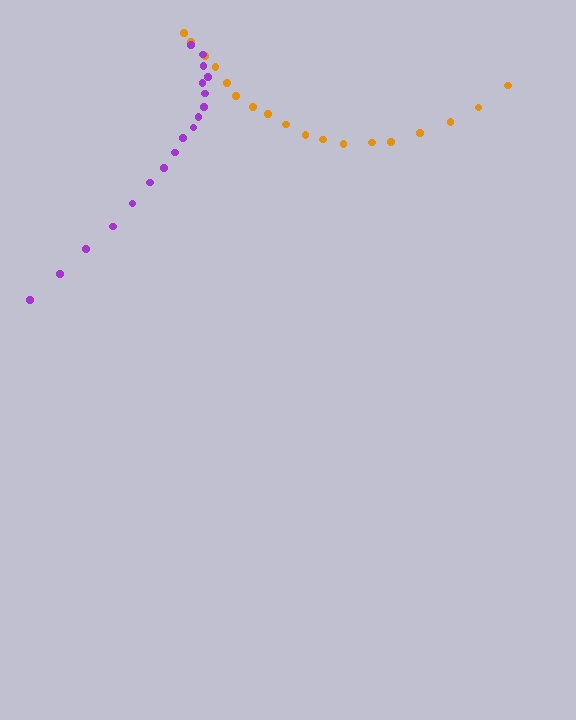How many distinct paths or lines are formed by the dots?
There are 2 distinct paths.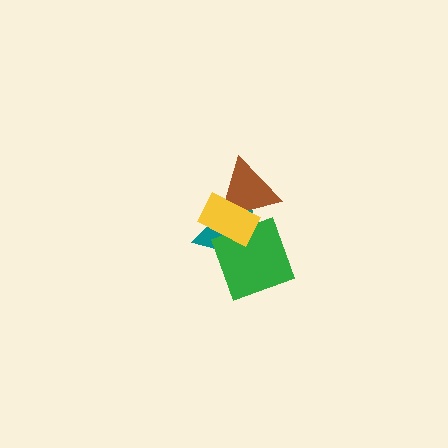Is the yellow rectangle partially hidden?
No, no other shape covers it.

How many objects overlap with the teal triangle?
3 objects overlap with the teal triangle.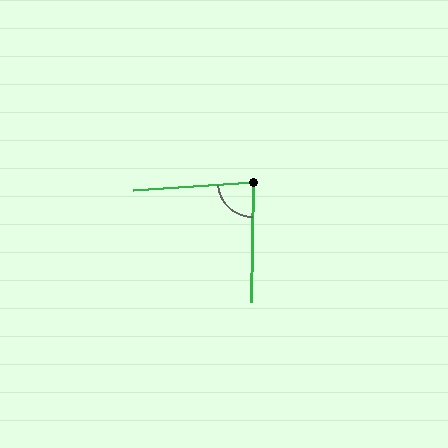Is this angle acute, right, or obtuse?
It is approximately a right angle.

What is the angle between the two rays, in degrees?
Approximately 85 degrees.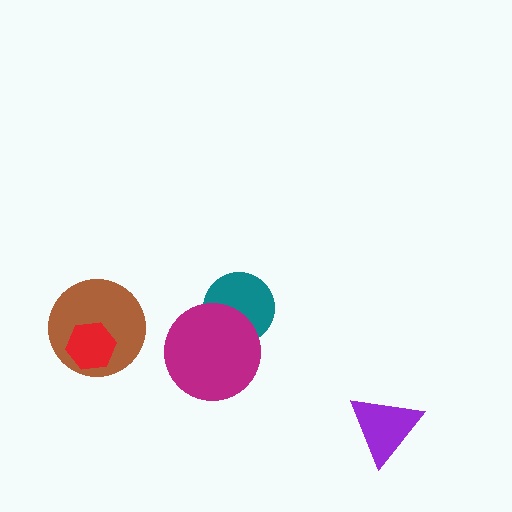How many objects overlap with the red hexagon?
1 object overlaps with the red hexagon.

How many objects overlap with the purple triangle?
0 objects overlap with the purple triangle.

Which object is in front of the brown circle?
The red hexagon is in front of the brown circle.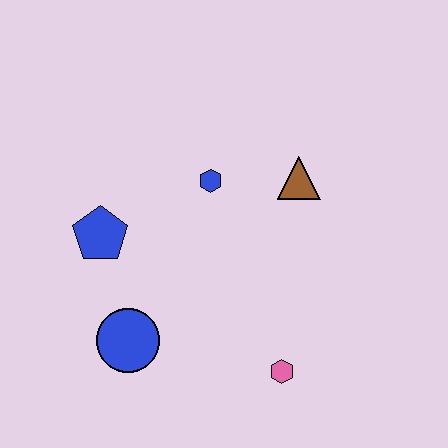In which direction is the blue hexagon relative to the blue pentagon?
The blue hexagon is to the right of the blue pentagon.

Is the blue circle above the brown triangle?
No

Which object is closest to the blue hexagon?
The brown triangle is closest to the blue hexagon.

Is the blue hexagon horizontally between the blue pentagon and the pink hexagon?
Yes